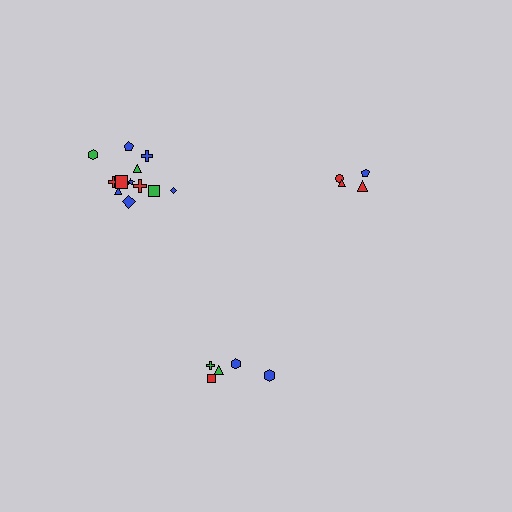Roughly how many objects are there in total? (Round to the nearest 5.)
Roughly 20 objects in total.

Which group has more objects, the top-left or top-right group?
The top-left group.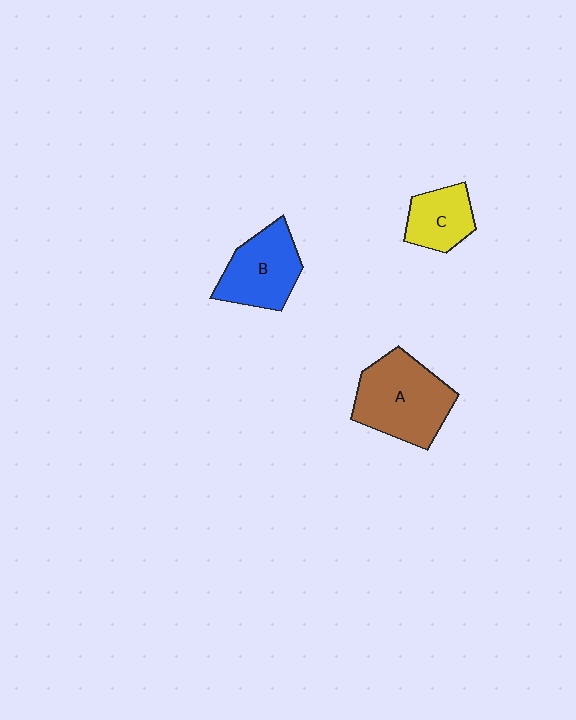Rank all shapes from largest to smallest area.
From largest to smallest: A (brown), B (blue), C (yellow).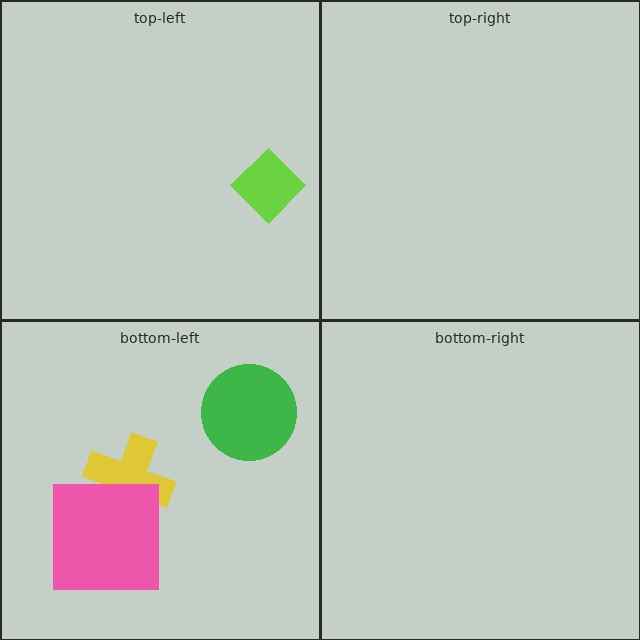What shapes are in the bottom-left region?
The yellow cross, the pink square, the green circle.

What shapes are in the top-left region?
The lime diamond.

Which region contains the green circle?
The bottom-left region.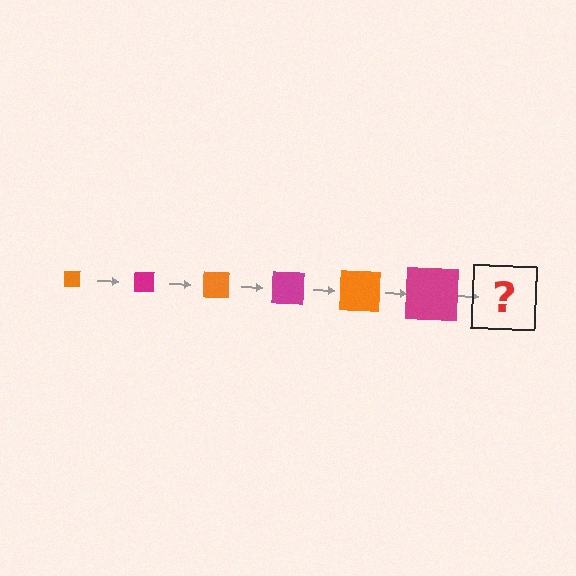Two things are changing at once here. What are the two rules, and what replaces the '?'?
The two rules are that the square grows larger each step and the color cycles through orange and magenta. The '?' should be an orange square, larger than the previous one.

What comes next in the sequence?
The next element should be an orange square, larger than the previous one.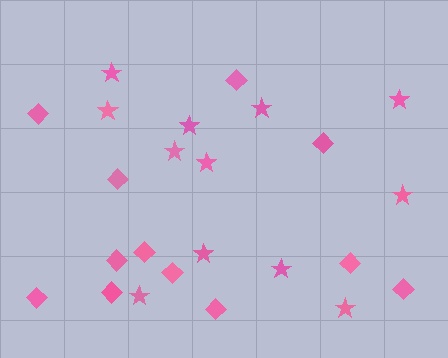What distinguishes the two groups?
There are 2 groups: one group of stars (12) and one group of diamonds (12).